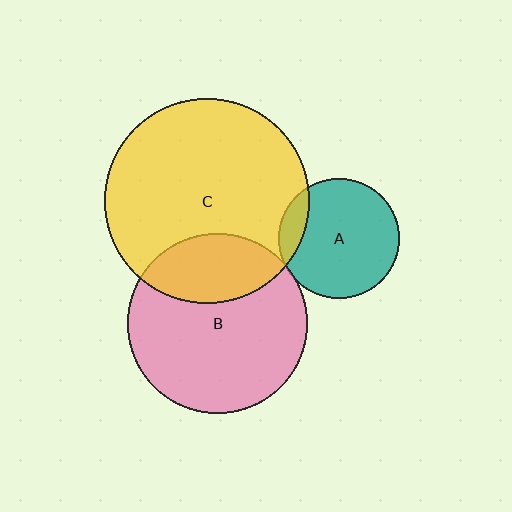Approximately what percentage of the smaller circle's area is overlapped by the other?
Approximately 15%.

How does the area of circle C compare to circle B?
Approximately 1.3 times.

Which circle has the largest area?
Circle C (yellow).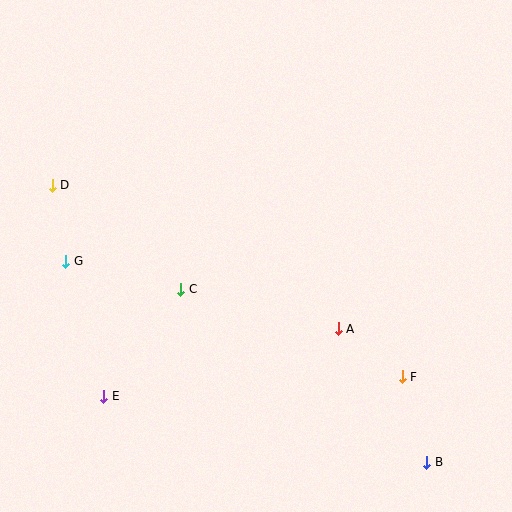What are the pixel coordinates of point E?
Point E is at (104, 396).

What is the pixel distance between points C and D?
The distance between C and D is 165 pixels.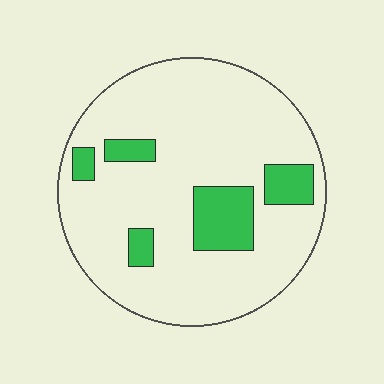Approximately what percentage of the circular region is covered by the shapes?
Approximately 15%.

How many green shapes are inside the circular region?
5.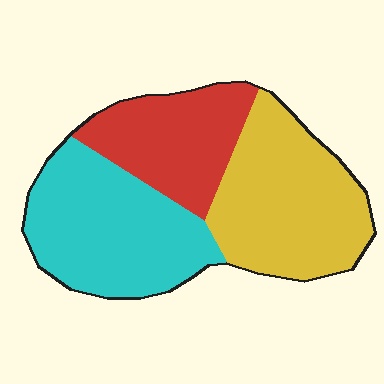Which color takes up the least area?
Red, at roughly 25%.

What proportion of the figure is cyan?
Cyan takes up between a quarter and a half of the figure.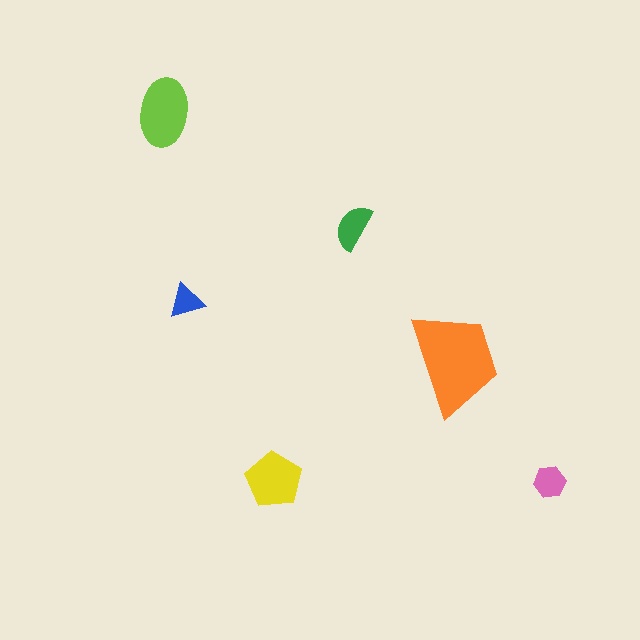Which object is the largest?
The orange trapezoid.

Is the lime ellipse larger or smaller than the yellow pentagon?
Larger.